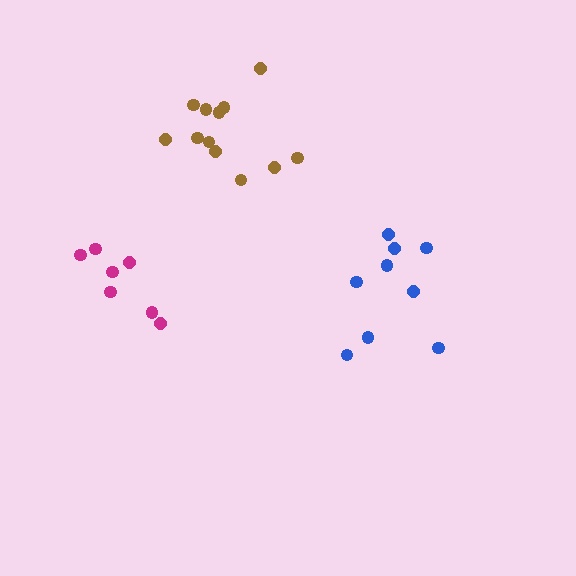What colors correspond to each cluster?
The clusters are colored: blue, magenta, brown.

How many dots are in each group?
Group 1: 9 dots, Group 2: 7 dots, Group 3: 12 dots (28 total).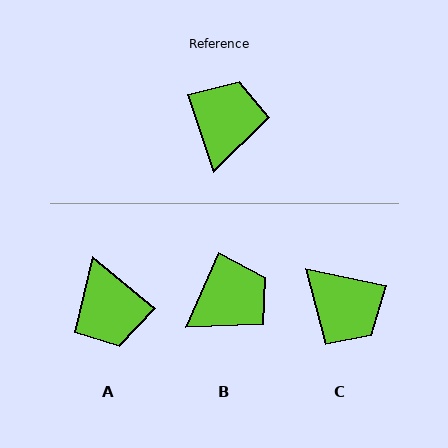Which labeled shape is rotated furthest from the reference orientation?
A, about 148 degrees away.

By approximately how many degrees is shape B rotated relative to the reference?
Approximately 42 degrees clockwise.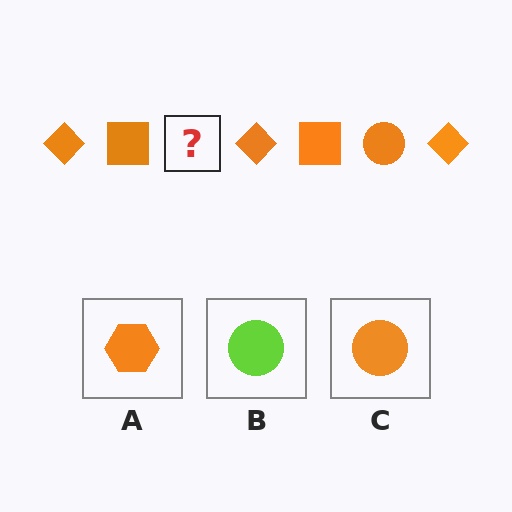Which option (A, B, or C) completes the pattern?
C.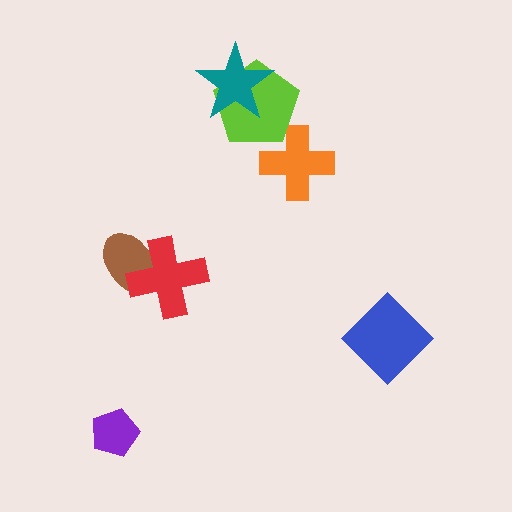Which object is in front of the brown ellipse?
The red cross is in front of the brown ellipse.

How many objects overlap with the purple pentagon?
0 objects overlap with the purple pentagon.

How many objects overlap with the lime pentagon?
2 objects overlap with the lime pentagon.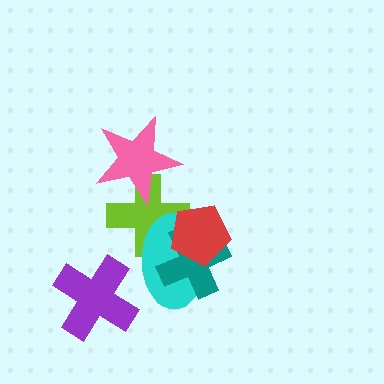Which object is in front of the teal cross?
The red pentagon is in front of the teal cross.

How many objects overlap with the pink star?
1 object overlaps with the pink star.